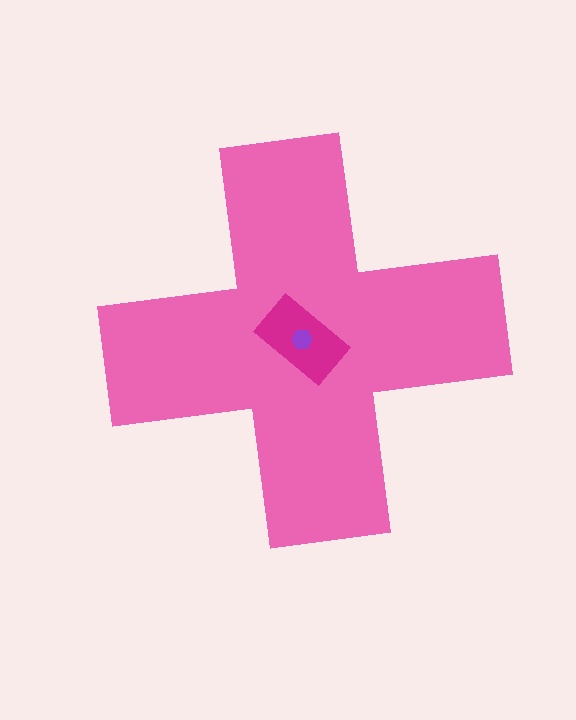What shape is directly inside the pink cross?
The magenta rectangle.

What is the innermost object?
The purple hexagon.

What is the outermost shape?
The pink cross.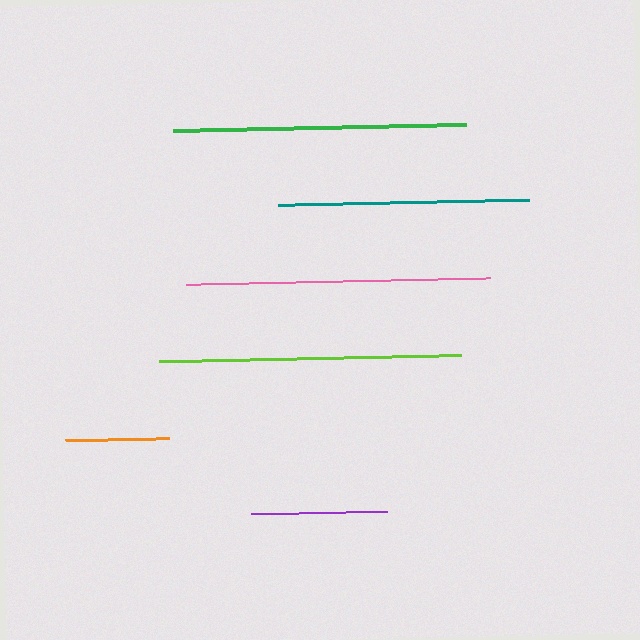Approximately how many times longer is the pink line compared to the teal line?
The pink line is approximately 1.2 times the length of the teal line.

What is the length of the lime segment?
The lime segment is approximately 302 pixels long.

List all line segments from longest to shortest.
From longest to shortest: pink, lime, green, teal, purple, orange.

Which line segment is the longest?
The pink line is the longest at approximately 304 pixels.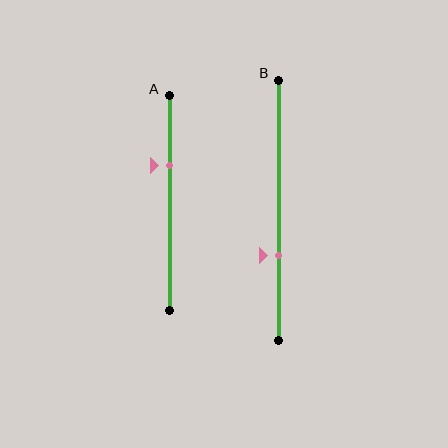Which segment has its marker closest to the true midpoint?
Segment B has its marker closest to the true midpoint.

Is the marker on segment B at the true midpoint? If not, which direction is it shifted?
No, the marker on segment B is shifted downward by about 17% of the segment length.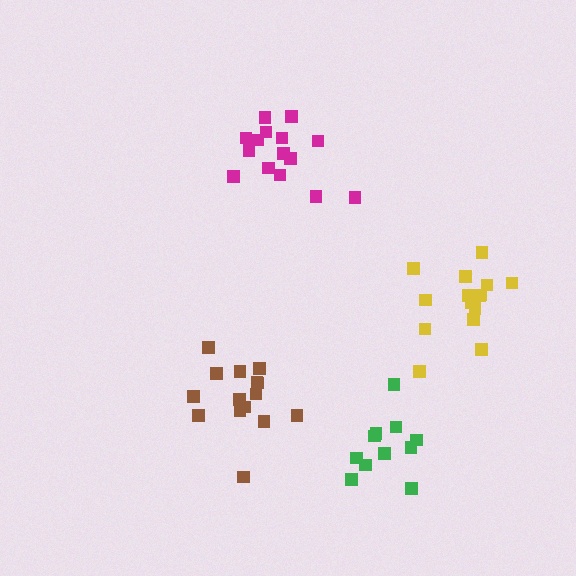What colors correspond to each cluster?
The clusters are colored: yellow, brown, green, magenta.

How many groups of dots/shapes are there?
There are 4 groups.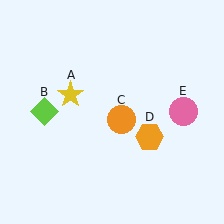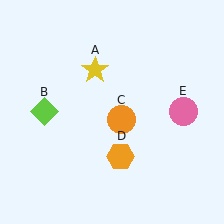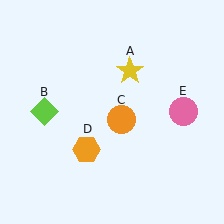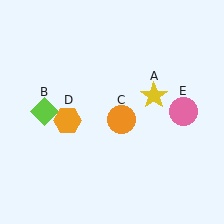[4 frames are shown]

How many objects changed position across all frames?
2 objects changed position: yellow star (object A), orange hexagon (object D).